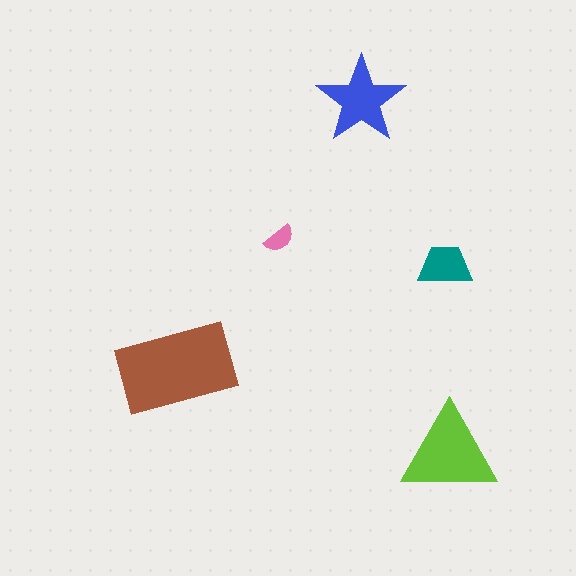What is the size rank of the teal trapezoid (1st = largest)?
4th.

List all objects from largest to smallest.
The brown rectangle, the lime triangle, the blue star, the teal trapezoid, the pink semicircle.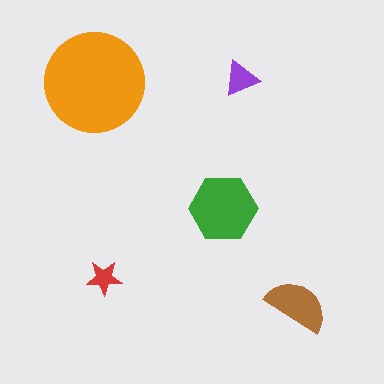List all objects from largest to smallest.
The orange circle, the green hexagon, the brown semicircle, the purple triangle, the red star.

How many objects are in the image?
There are 5 objects in the image.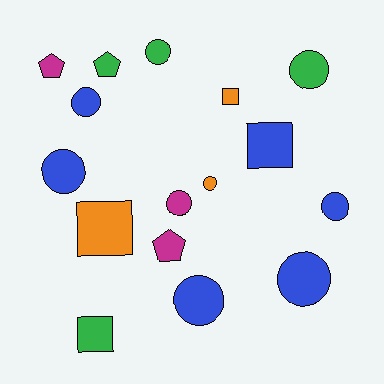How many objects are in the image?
There are 16 objects.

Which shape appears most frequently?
Circle, with 9 objects.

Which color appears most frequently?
Blue, with 6 objects.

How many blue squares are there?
There is 1 blue square.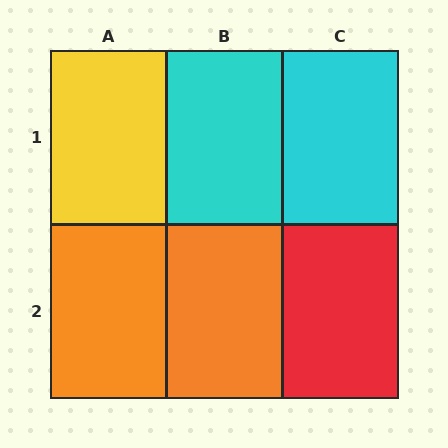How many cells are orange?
2 cells are orange.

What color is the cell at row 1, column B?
Cyan.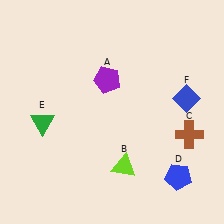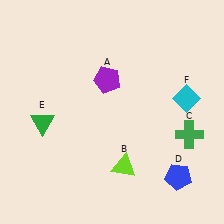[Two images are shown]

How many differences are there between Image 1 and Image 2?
There are 2 differences between the two images.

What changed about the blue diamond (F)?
In Image 1, F is blue. In Image 2, it changed to cyan.